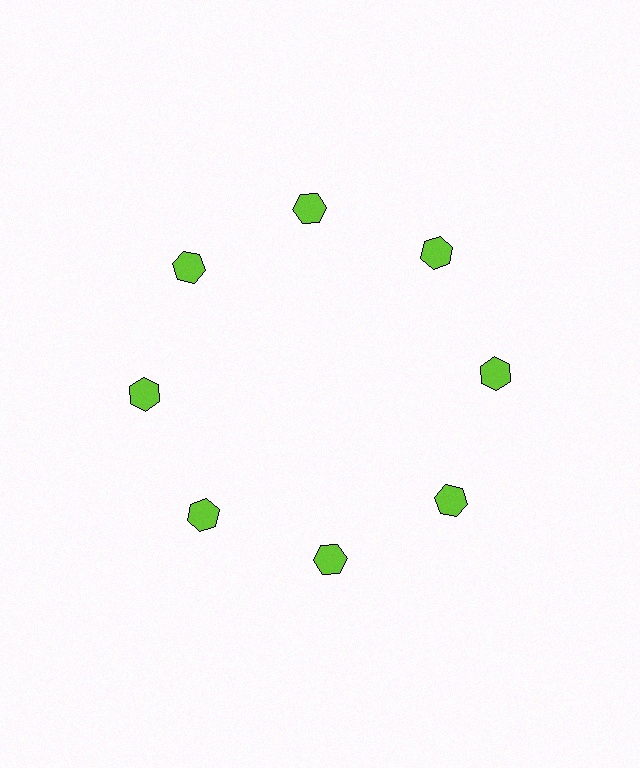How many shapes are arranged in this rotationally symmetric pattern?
There are 8 shapes, arranged in 8 groups of 1.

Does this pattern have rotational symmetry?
Yes, this pattern has 8-fold rotational symmetry. It looks the same after rotating 45 degrees around the center.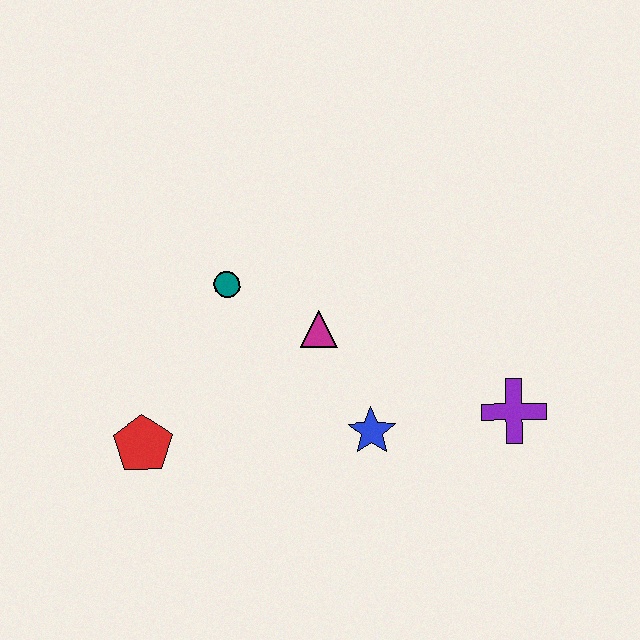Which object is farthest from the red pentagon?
The purple cross is farthest from the red pentagon.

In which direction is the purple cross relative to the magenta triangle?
The purple cross is to the right of the magenta triangle.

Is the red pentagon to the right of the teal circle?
No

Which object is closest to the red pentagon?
The teal circle is closest to the red pentagon.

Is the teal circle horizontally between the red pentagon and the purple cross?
Yes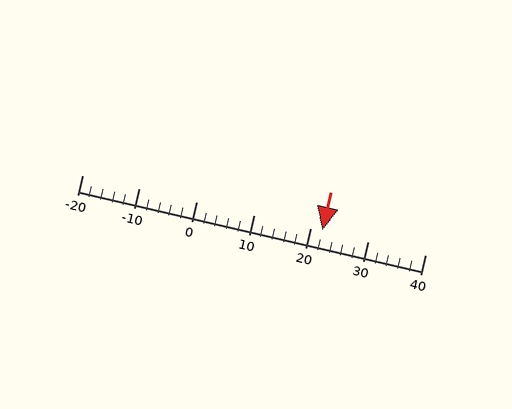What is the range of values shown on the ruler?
The ruler shows values from -20 to 40.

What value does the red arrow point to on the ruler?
The red arrow points to approximately 22.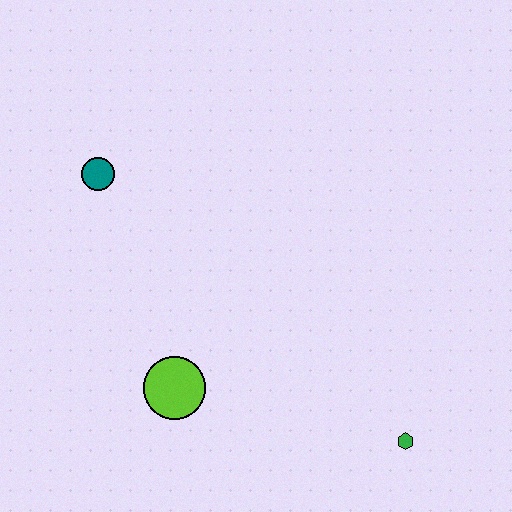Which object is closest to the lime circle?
The teal circle is closest to the lime circle.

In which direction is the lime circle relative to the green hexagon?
The lime circle is to the left of the green hexagon.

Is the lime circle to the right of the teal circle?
Yes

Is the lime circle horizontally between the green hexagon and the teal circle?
Yes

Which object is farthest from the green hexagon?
The teal circle is farthest from the green hexagon.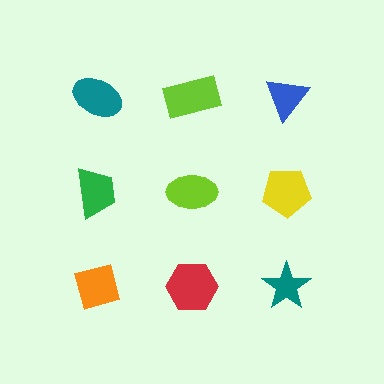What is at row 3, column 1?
An orange square.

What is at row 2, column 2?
A lime ellipse.